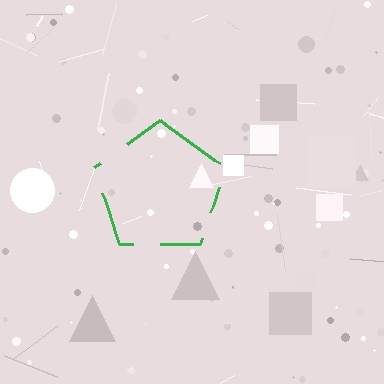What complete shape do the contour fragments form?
The contour fragments form a pentagon.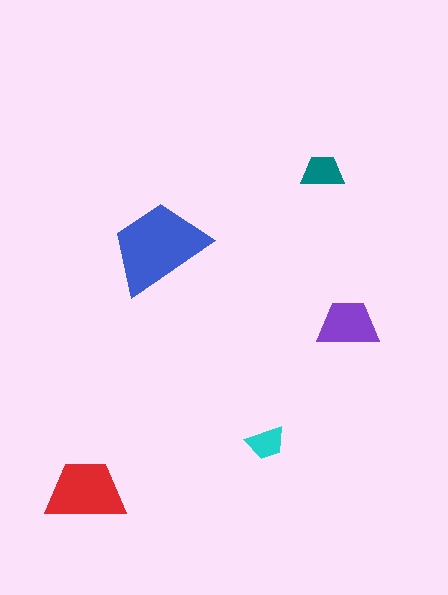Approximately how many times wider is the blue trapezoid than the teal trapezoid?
About 2.5 times wider.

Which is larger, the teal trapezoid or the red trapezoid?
The red one.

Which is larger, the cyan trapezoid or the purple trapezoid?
The purple one.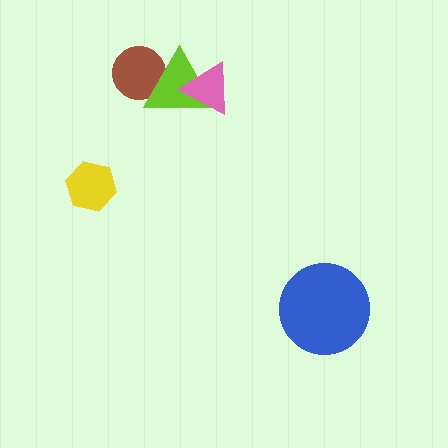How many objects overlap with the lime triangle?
2 objects overlap with the lime triangle.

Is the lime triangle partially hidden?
Yes, it is partially covered by another shape.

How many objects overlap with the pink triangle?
1 object overlaps with the pink triangle.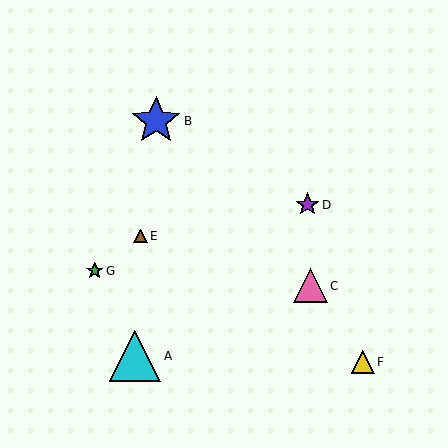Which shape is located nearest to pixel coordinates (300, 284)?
The pink triangle (labeled C) at (311, 286) is nearest to that location.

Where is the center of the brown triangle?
The center of the brown triangle is at (140, 236).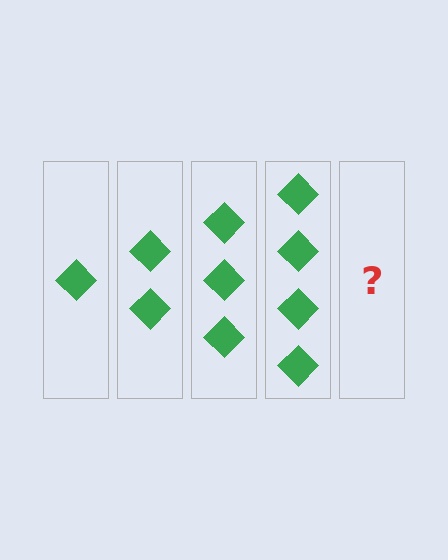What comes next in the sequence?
The next element should be 5 diamonds.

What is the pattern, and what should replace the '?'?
The pattern is that each step adds one more diamond. The '?' should be 5 diamonds.